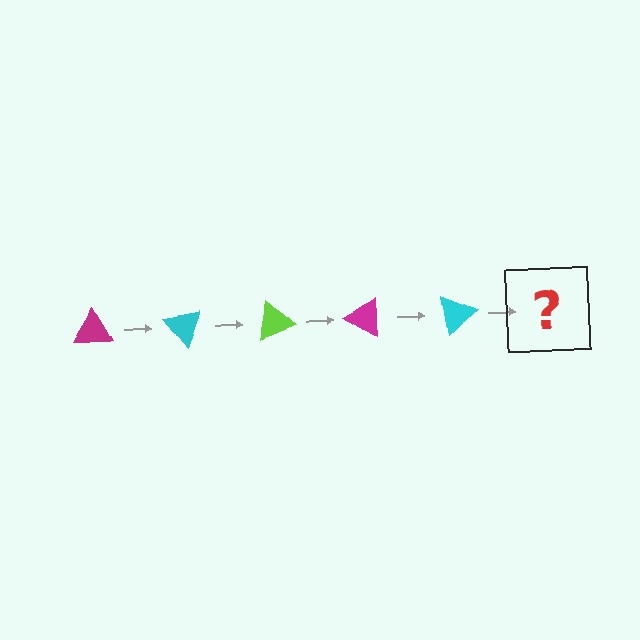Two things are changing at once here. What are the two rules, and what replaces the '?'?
The two rules are that it rotates 50 degrees each step and the color cycles through magenta, cyan, and lime. The '?' should be a lime triangle, rotated 250 degrees from the start.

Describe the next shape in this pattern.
It should be a lime triangle, rotated 250 degrees from the start.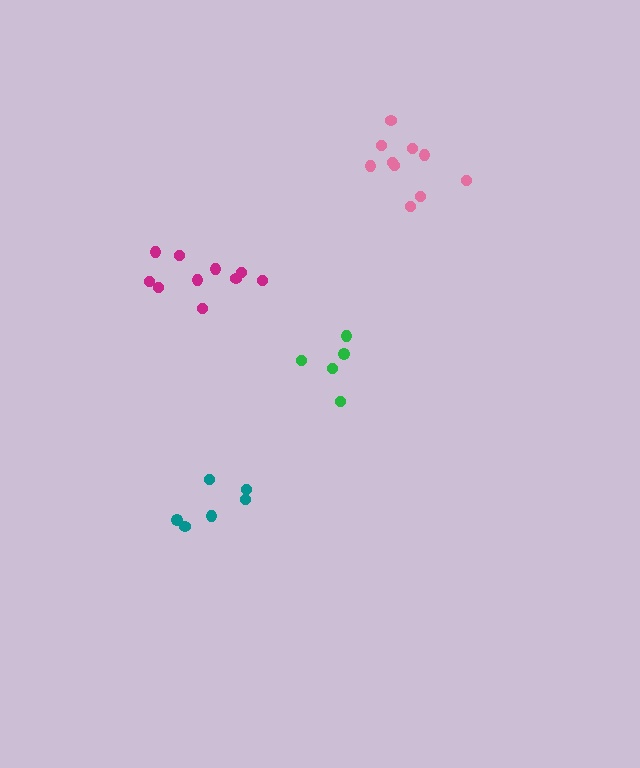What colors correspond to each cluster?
The clusters are colored: green, pink, magenta, teal.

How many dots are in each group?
Group 1: 5 dots, Group 2: 10 dots, Group 3: 10 dots, Group 4: 6 dots (31 total).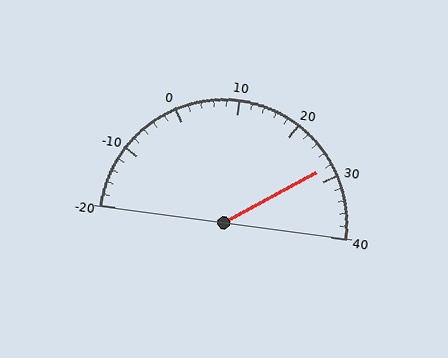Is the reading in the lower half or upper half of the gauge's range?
The reading is in the upper half of the range (-20 to 40).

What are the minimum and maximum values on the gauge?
The gauge ranges from -20 to 40.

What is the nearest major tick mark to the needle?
The nearest major tick mark is 30.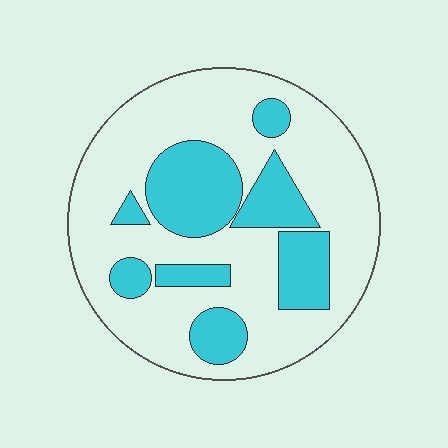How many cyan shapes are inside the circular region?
8.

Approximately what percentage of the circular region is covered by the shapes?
Approximately 30%.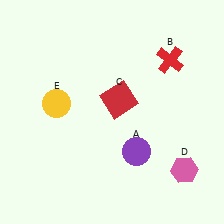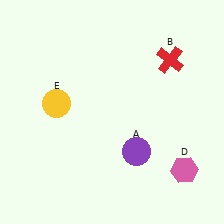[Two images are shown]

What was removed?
The red square (C) was removed in Image 2.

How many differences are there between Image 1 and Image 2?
There is 1 difference between the two images.